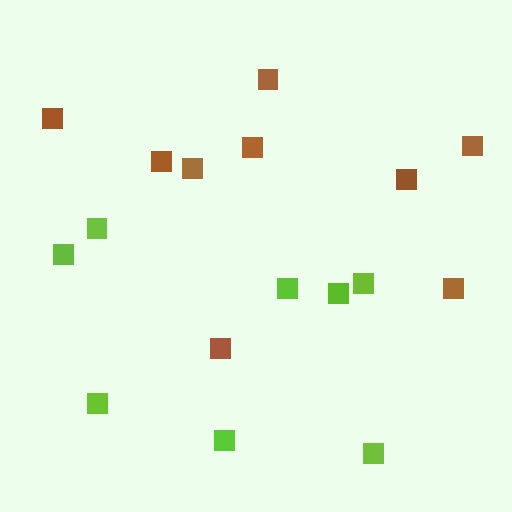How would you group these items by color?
There are 2 groups: one group of lime squares (8) and one group of brown squares (9).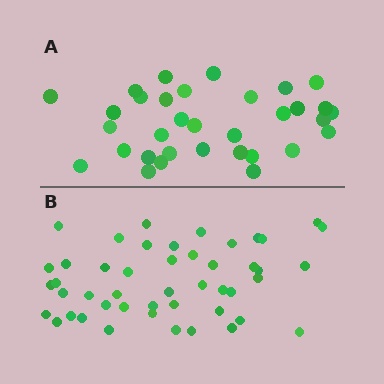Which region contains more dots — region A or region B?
Region B (the bottom region) has more dots.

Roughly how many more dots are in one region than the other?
Region B has approximately 15 more dots than region A.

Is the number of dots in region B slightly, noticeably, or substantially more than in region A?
Region B has noticeably more, but not dramatically so. The ratio is roughly 1.4 to 1.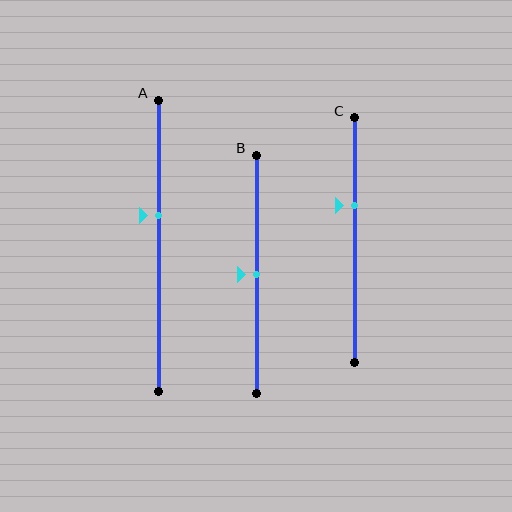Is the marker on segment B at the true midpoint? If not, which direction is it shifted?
Yes, the marker on segment B is at the true midpoint.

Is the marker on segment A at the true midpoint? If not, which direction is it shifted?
No, the marker on segment A is shifted upward by about 10% of the segment length.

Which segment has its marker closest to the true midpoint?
Segment B has its marker closest to the true midpoint.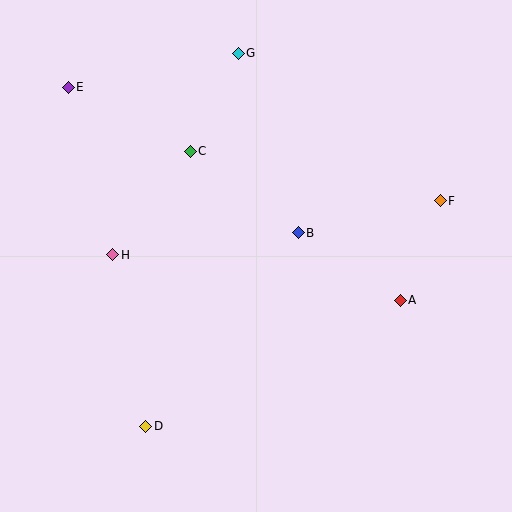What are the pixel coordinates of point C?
Point C is at (190, 151).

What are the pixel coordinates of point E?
Point E is at (68, 87).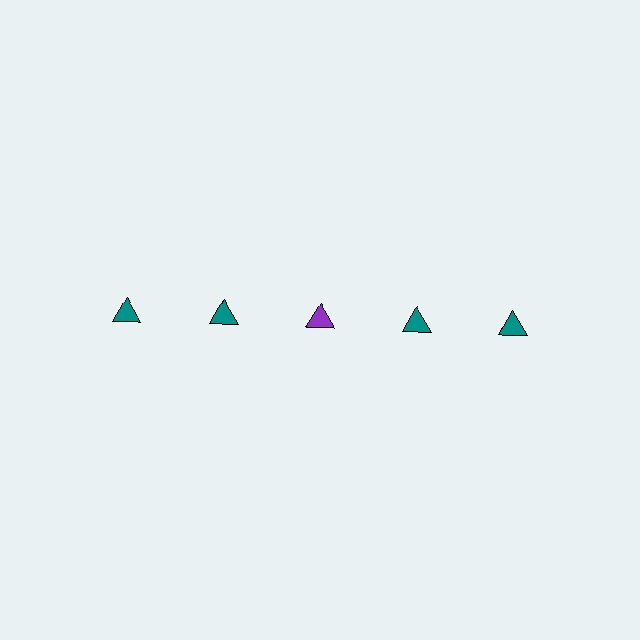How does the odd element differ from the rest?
It has a different color: purple instead of teal.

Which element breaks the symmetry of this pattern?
The purple triangle in the top row, center column breaks the symmetry. All other shapes are teal triangles.